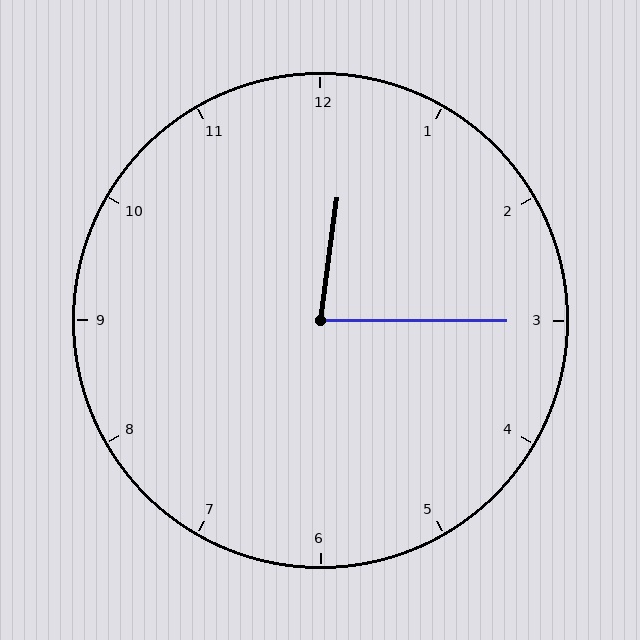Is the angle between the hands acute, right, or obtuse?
It is acute.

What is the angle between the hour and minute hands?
Approximately 82 degrees.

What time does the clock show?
12:15.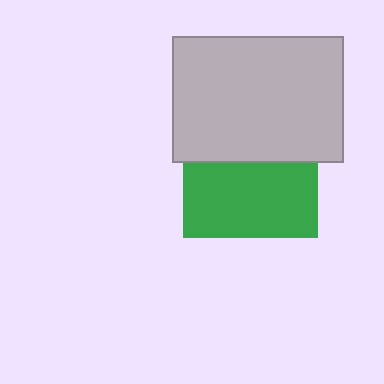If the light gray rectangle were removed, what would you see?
You would see the complete green square.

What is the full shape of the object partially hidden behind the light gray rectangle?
The partially hidden object is a green square.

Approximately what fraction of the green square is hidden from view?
Roughly 45% of the green square is hidden behind the light gray rectangle.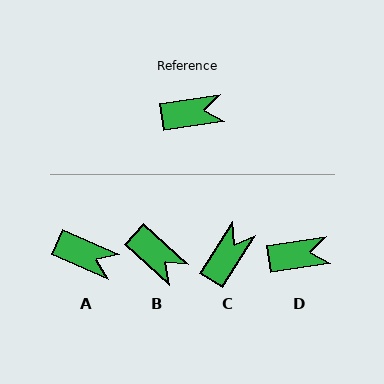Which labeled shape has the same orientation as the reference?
D.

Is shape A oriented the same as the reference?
No, it is off by about 32 degrees.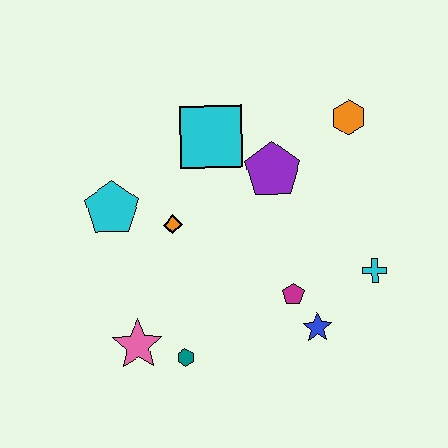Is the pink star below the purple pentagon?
Yes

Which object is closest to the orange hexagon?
The purple pentagon is closest to the orange hexagon.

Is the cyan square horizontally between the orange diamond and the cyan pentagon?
No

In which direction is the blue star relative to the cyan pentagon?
The blue star is to the right of the cyan pentagon.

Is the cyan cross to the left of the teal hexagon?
No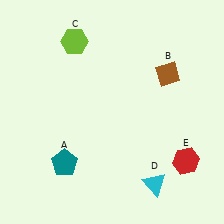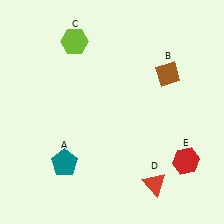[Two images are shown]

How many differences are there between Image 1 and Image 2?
There is 1 difference between the two images.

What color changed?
The triangle (D) changed from cyan in Image 1 to red in Image 2.